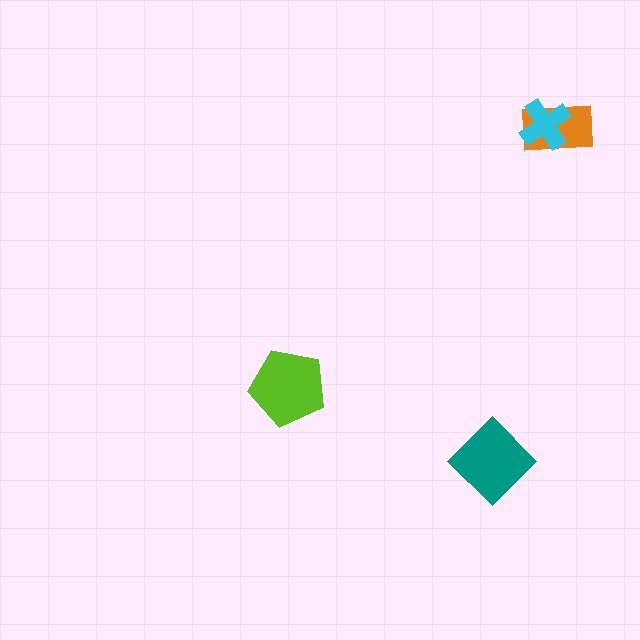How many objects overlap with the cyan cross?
1 object overlaps with the cyan cross.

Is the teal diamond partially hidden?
No, no other shape covers it.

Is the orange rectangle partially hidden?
Yes, it is partially covered by another shape.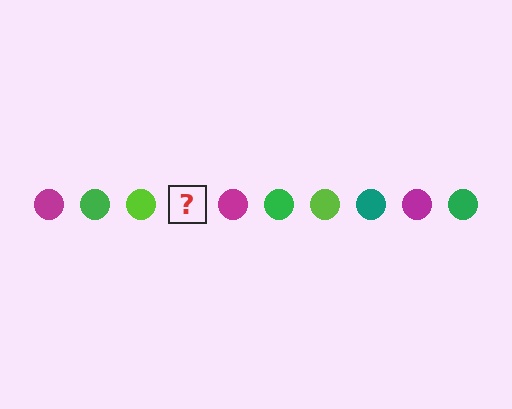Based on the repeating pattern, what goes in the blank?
The blank should be a teal circle.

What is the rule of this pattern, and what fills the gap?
The rule is that the pattern cycles through magenta, green, lime, teal circles. The gap should be filled with a teal circle.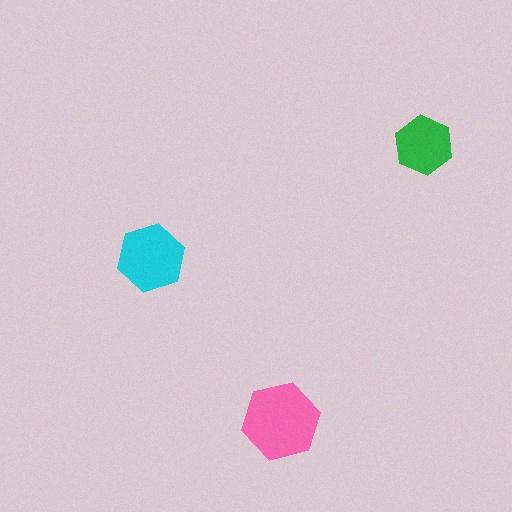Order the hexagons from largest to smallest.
the pink one, the cyan one, the green one.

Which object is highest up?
The green hexagon is topmost.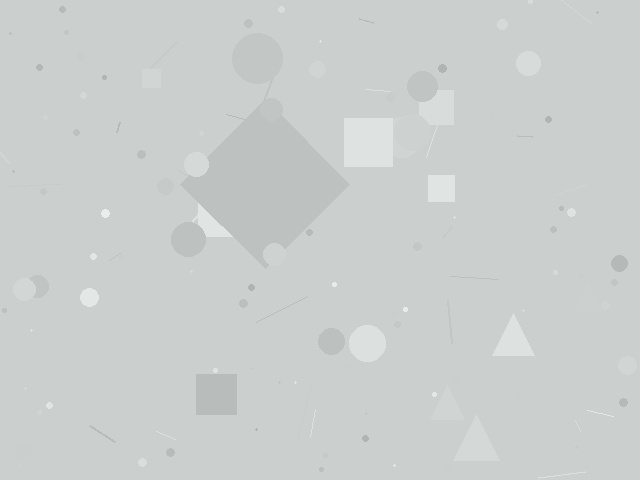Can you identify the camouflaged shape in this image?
The camouflaged shape is a diamond.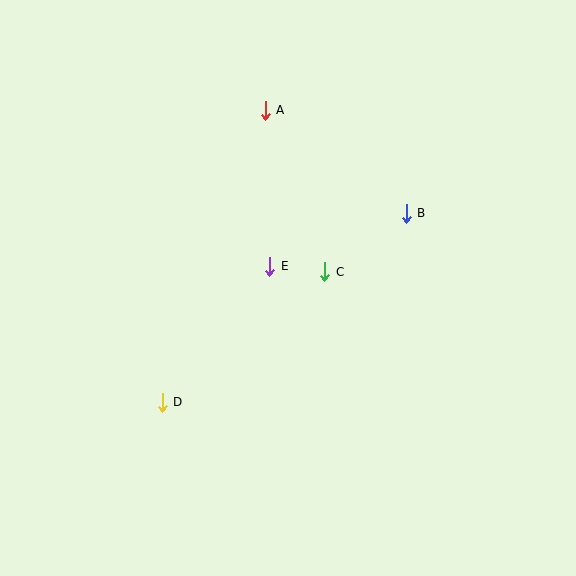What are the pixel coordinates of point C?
Point C is at (325, 272).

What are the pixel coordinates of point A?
Point A is at (265, 110).